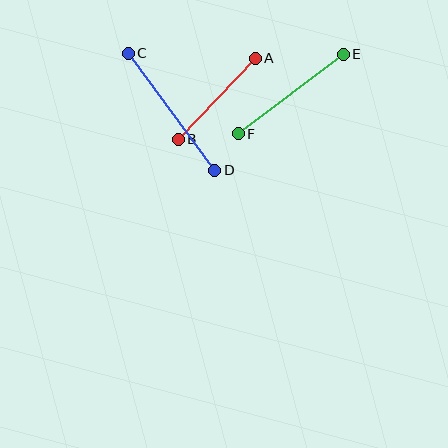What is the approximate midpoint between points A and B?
The midpoint is at approximately (217, 99) pixels.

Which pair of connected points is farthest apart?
Points C and D are farthest apart.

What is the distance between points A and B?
The distance is approximately 112 pixels.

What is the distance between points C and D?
The distance is approximately 146 pixels.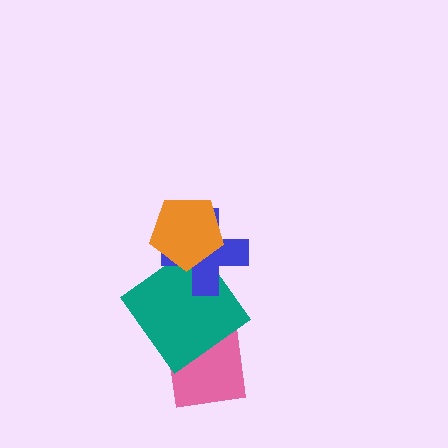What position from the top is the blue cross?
The blue cross is 2nd from the top.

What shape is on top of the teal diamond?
The blue cross is on top of the teal diamond.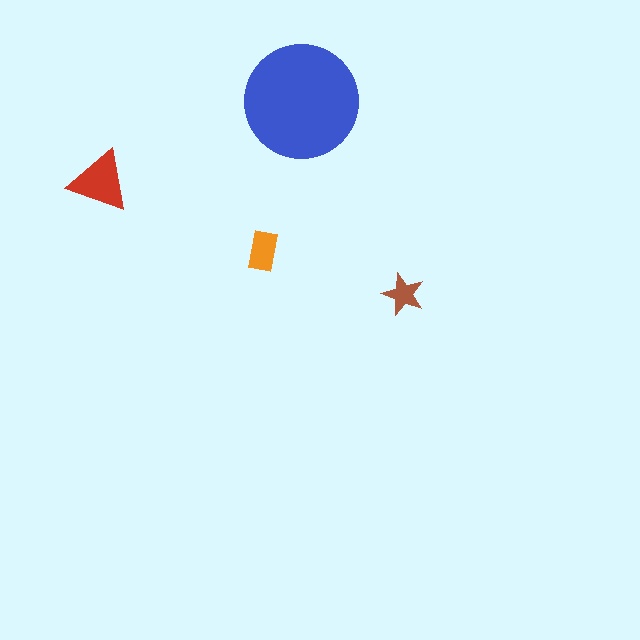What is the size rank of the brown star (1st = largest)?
4th.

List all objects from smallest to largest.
The brown star, the orange rectangle, the red triangle, the blue circle.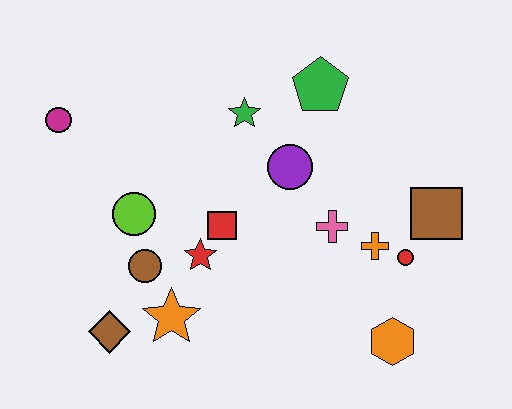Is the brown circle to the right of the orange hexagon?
No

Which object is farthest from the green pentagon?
The brown diamond is farthest from the green pentagon.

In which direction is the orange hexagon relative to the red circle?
The orange hexagon is below the red circle.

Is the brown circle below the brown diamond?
No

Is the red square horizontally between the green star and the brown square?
No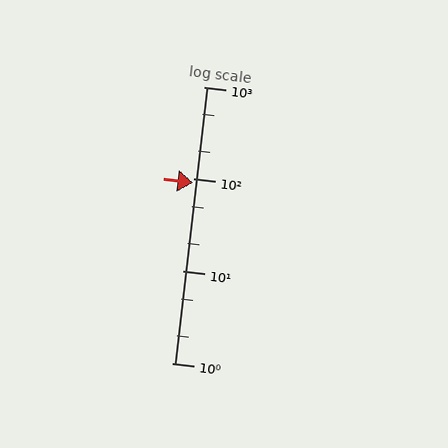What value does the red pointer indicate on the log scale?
The pointer indicates approximately 92.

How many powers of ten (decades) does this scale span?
The scale spans 3 decades, from 1 to 1000.